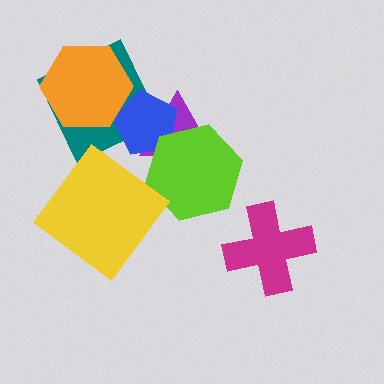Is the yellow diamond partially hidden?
No, no other shape covers it.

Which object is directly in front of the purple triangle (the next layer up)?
The blue pentagon is directly in front of the purple triangle.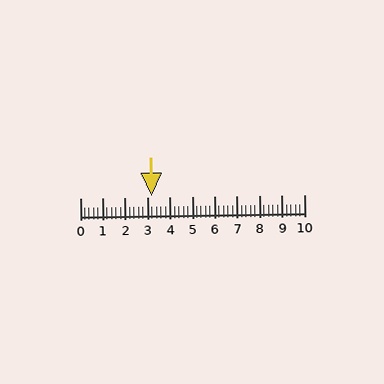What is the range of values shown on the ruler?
The ruler shows values from 0 to 10.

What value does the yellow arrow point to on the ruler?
The yellow arrow points to approximately 3.2.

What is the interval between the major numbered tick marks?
The major tick marks are spaced 1 units apart.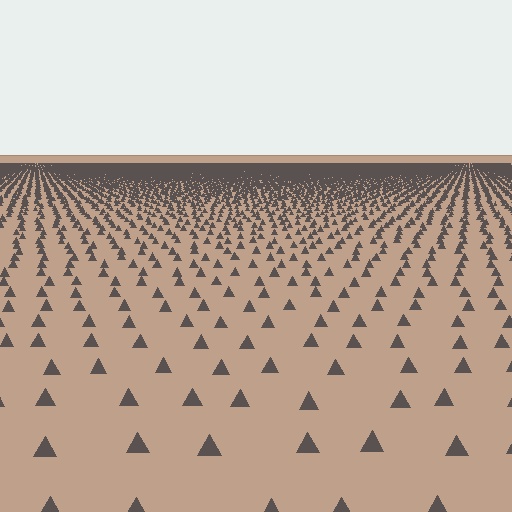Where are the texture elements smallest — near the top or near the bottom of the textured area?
Near the top.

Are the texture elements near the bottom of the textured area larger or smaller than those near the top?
Larger. Near the bottom, elements are closer to the viewer and appear at a bigger on-screen size.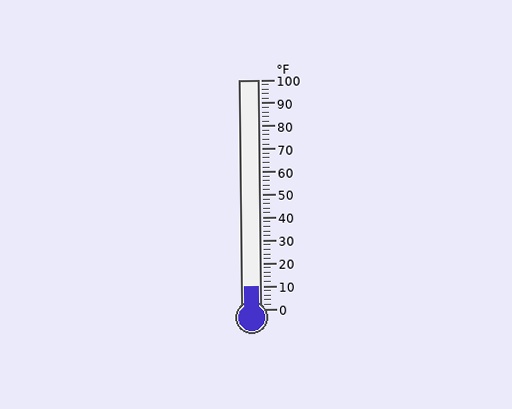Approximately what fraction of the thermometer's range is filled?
The thermometer is filled to approximately 10% of its range.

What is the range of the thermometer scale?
The thermometer scale ranges from 0°F to 100°F.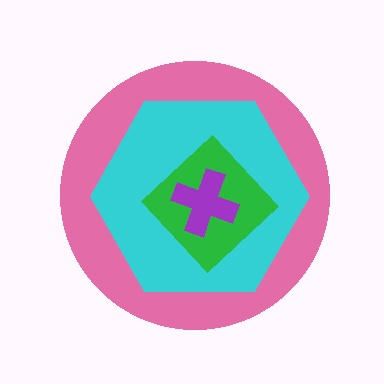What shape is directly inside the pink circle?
The cyan hexagon.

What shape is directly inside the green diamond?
The purple cross.